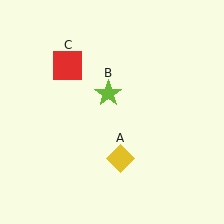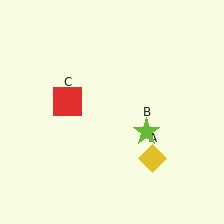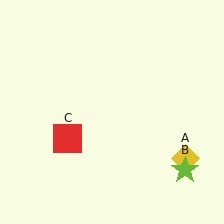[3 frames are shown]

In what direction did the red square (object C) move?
The red square (object C) moved down.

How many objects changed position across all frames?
3 objects changed position: yellow diamond (object A), lime star (object B), red square (object C).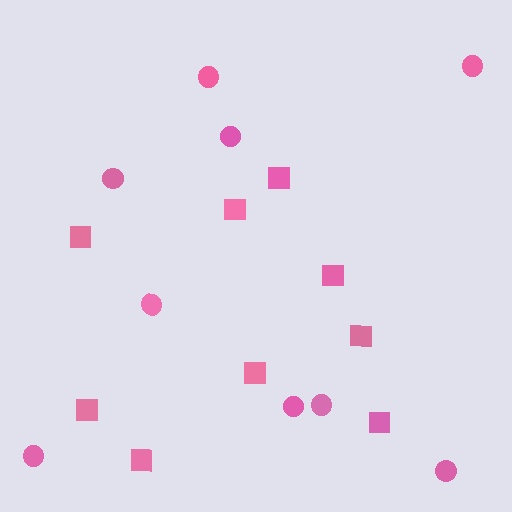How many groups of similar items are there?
There are 2 groups: one group of circles (9) and one group of squares (9).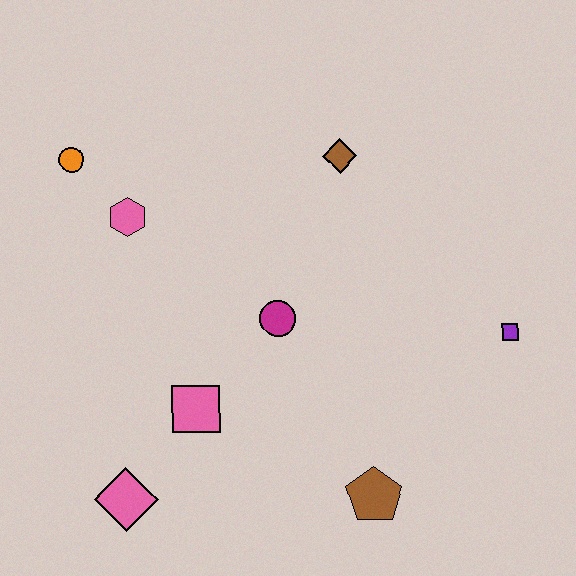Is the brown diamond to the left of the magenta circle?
No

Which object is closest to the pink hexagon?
The orange circle is closest to the pink hexagon.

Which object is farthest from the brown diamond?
The pink diamond is farthest from the brown diamond.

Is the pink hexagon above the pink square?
Yes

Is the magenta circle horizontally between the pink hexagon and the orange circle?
No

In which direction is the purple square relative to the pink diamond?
The purple square is to the right of the pink diamond.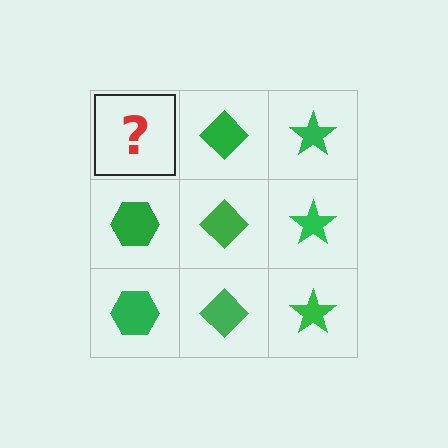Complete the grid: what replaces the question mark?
The question mark should be replaced with a green hexagon.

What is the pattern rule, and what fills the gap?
The rule is that each column has a consistent shape. The gap should be filled with a green hexagon.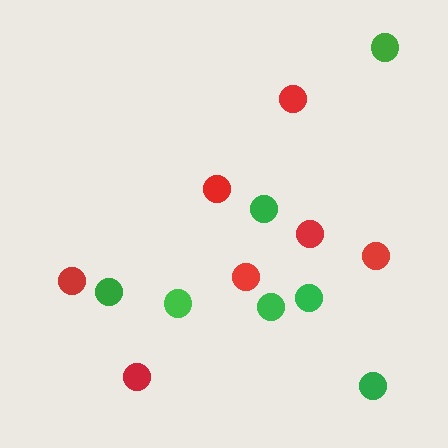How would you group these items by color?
There are 2 groups: one group of red circles (7) and one group of green circles (7).